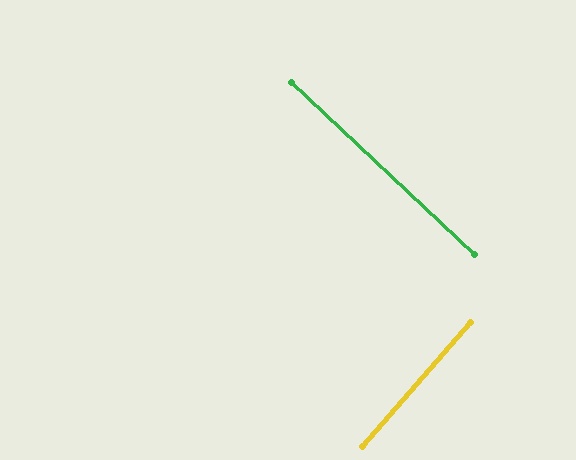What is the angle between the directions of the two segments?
Approximately 88 degrees.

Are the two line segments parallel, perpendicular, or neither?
Perpendicular — they meet at approximately 88°.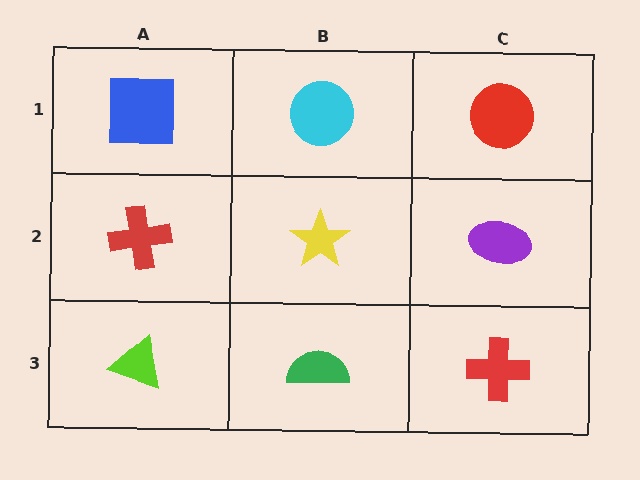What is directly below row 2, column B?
A green semicircle.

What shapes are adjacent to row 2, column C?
A red circle (row 1, column C), a red cross (row 3, column C), a yellow star (row 2, column B).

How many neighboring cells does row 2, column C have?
3.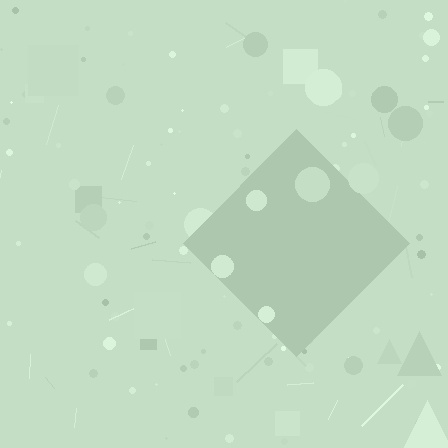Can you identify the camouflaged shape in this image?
The camouflaged shape is a diamond.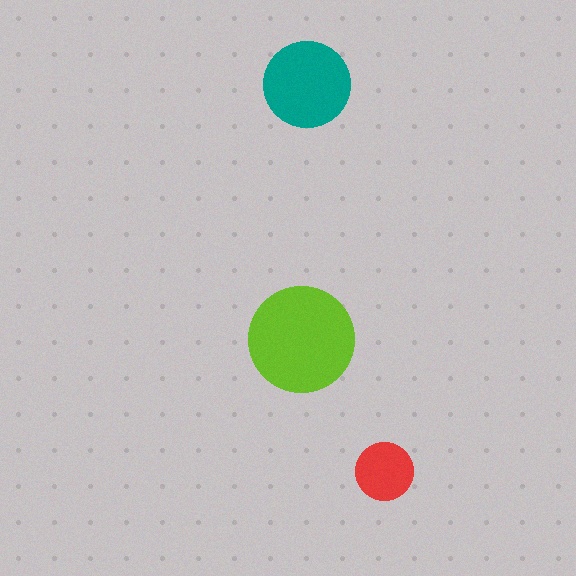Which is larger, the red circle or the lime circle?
The lime one.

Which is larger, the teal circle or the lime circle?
The lime one.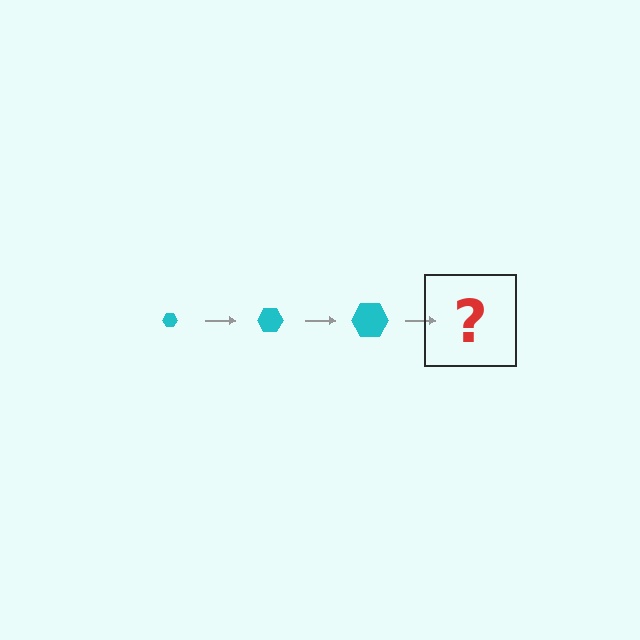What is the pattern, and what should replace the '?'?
The pattern is that the hexagon gets progressively larger each step. The '?' should be a cyan hexagon, larger than the previous one.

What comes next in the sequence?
The next element should be a cyan hexagon, larger than the previous one.